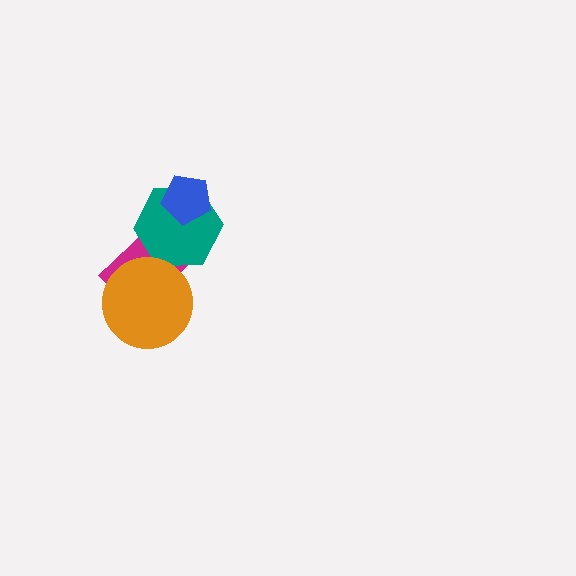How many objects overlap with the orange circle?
1 object overlaps with the orange circle.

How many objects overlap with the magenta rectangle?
2 objects overlap with the magenta rectangle.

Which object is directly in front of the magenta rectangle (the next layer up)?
The teal hexagon is directly in front of the magenta rectangle.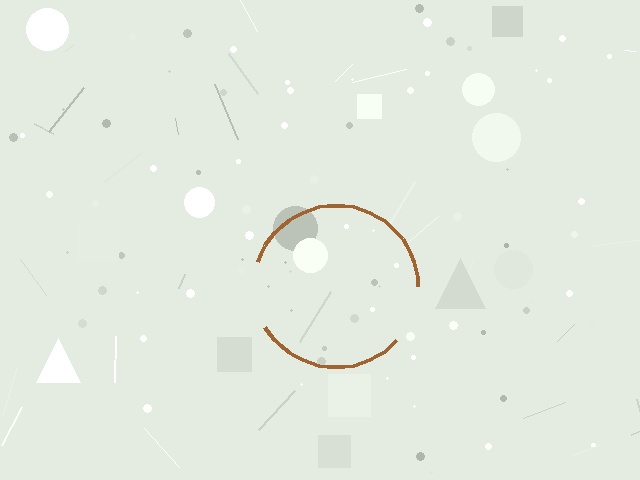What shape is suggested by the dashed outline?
The dashed outline suggests a circle.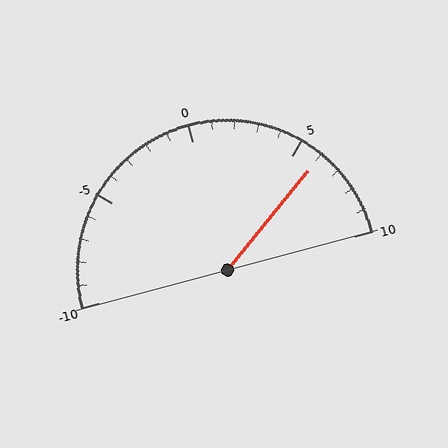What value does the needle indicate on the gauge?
The needle indicates approximately 6.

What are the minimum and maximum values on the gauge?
The gauge ranges from -10 to 10.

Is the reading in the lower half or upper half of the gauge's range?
The reading is in the upper half of the range (-10 to 10).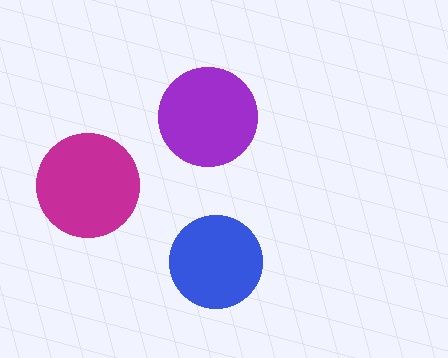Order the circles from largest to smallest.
the magenta one, the purple one, the blue one.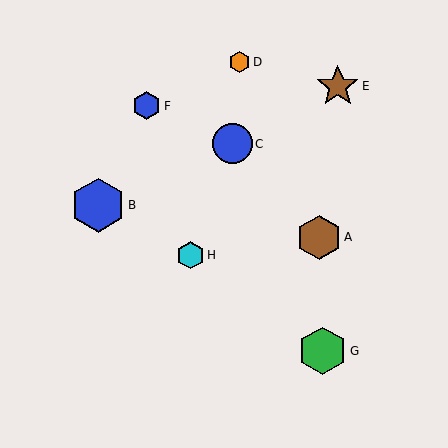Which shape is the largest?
The blue hexagon (labeled B) is the largest.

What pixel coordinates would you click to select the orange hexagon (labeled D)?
Click at (239, 62) to select the orange hexagon D.